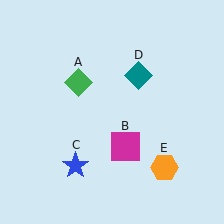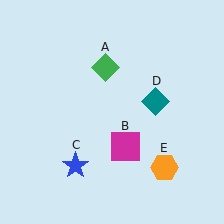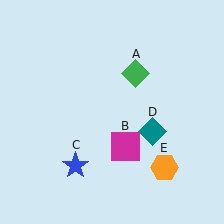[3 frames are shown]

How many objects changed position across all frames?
2 objects changed position: green diamond (object A), teal diamond (object D).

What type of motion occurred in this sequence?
The green diamond (object A), teal diamond (object D) rotated clockwise around the center of the scene.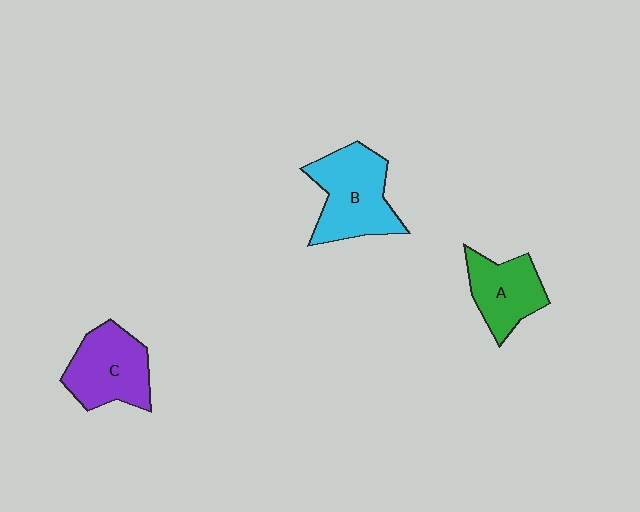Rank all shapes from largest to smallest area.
From largest to smallest: B (cyan), C (purple), A (green).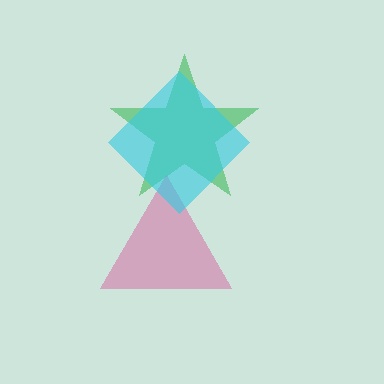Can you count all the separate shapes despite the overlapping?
Yes, there are 3 separate shapes.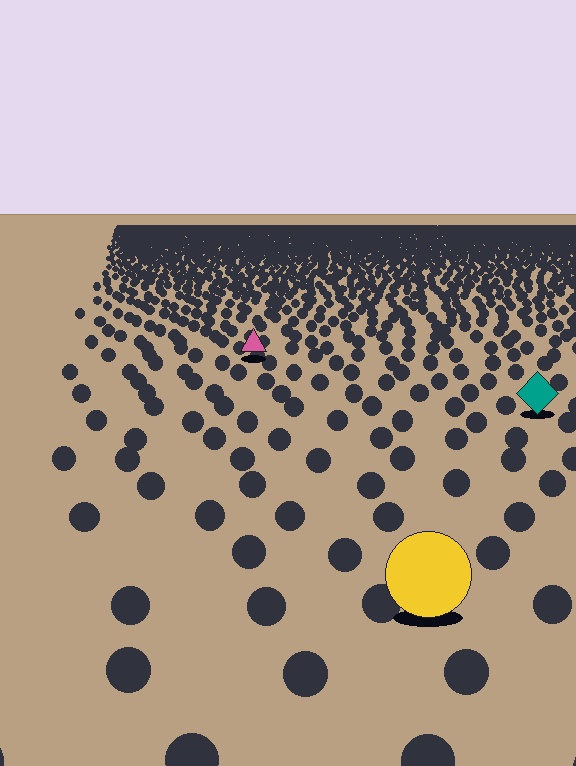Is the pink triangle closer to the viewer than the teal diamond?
No. The teal diamond is closer — you can tell from the texture gradient: the ground texture is coarser near it.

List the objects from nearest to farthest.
From nearest to farthest: the yellow circle, the teal diamond, the pink triangle.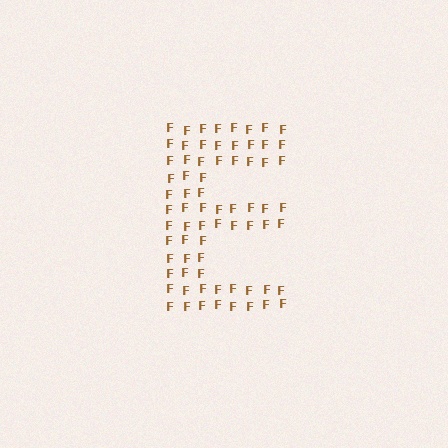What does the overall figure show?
The overall figure shows the letter E.